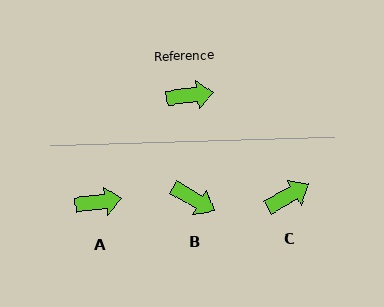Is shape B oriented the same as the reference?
No, it is off by about 37 degrees.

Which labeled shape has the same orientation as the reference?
A.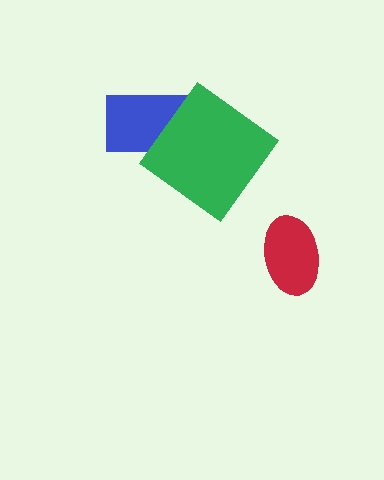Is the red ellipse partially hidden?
No, no other shape covers it.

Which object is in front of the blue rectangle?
The green diamond is in front of the blue rectangle.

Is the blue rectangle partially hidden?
Yes, it is partially covered by another shape.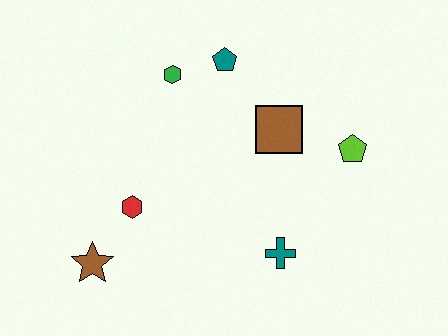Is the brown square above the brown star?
Yes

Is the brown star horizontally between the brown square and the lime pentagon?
No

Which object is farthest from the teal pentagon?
The brown star is farthest from the teal pentagon.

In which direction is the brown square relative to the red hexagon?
The brown square is to the right of the red hexagon.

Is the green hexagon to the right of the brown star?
Yes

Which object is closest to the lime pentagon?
The brown square is closest to the lime pentagon.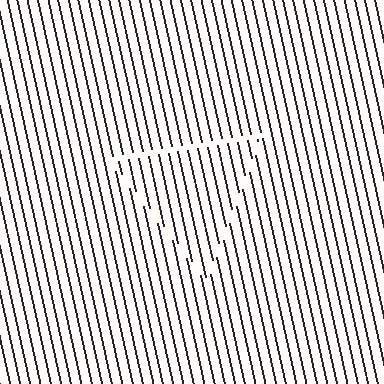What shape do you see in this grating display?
An illusory triangle. The interior of the shape contains the same grating, shifted by half a period — the contour is defined by the phase discontinuity where line-ends from the inner and outer gratings abut.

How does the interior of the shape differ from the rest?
The interior of the shape contains the same grating, shifted by half a period — the contour is defined by the phase discontinuity where line-ends from the inner and outer gratings abut.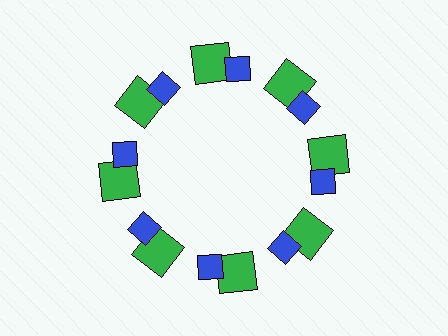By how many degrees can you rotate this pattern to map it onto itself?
The pattern maps onto itself every 45 degrees of rotation.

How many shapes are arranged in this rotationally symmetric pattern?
There are 16 shapes, arranged in 8 groups of 2.